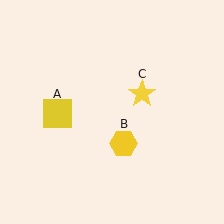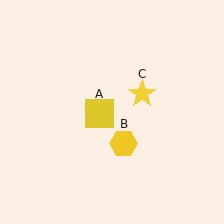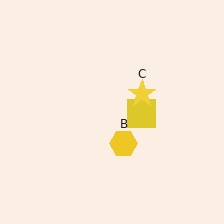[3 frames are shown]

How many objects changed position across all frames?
1 object changed position: yellow square (object A).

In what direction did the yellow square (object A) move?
The yellow square (object A) moved right.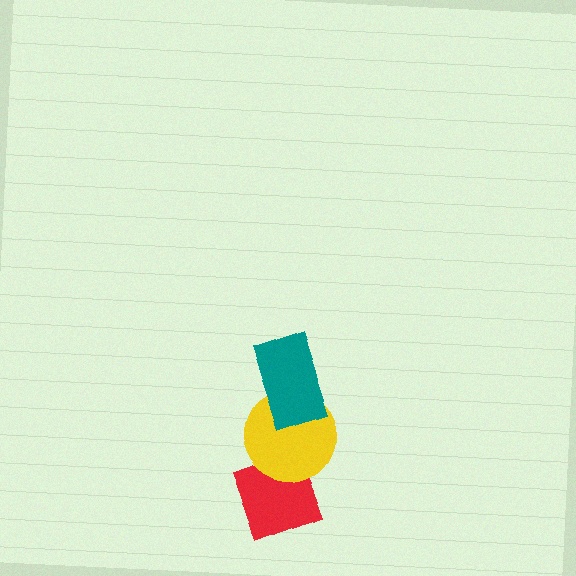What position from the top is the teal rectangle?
The teal rectangle is 1st from the top.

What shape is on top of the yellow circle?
The teal rectangle is on top of the yellow circle.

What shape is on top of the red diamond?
The yellow circle is on top of the red diamond.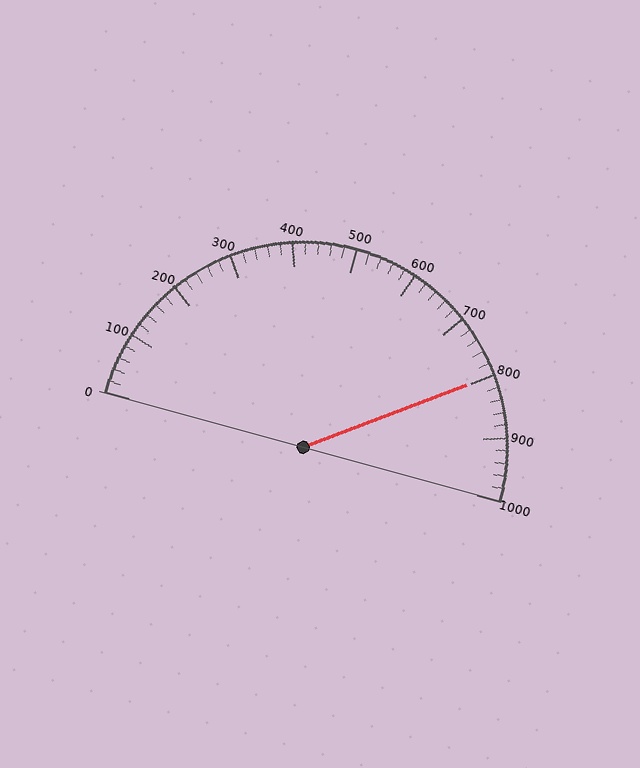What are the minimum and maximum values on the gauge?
The gauge ranges from 0 to 1000.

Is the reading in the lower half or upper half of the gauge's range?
The reading is in the upper half of the range (0 to 1000).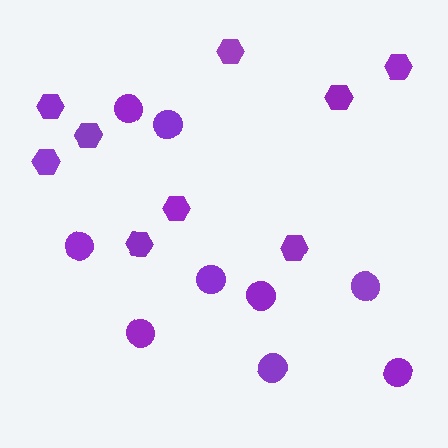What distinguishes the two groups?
There are 2 groups: one group of circles (9) and one group of hexagons (9).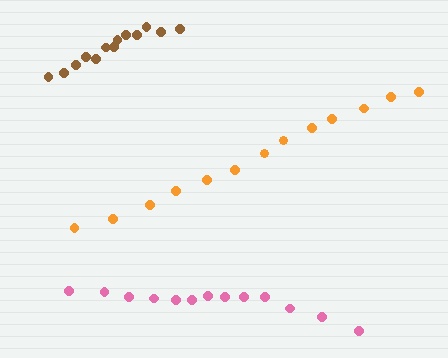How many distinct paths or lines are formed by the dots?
There are 3 distinct paths.